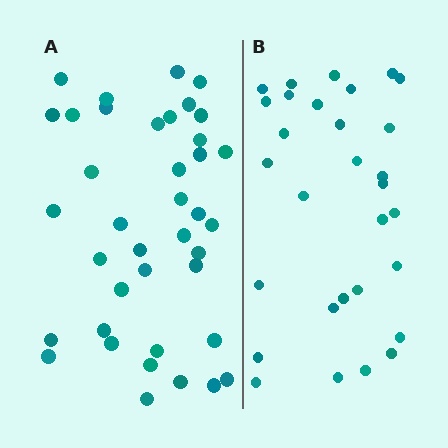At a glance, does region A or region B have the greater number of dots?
Region A (the left region) has more dots.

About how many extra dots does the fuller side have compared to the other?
Region A has roughly 8 or so more dots than region B.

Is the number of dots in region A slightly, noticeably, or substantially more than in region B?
Region A has noticeably more, but not dramatically so. The ratio is roughly 1.3 to 1.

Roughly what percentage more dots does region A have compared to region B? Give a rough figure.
About 30% more.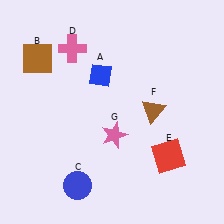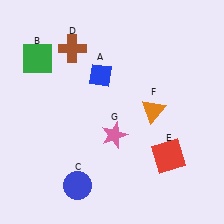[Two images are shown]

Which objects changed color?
B changed from brown to green. D changed from pink to brown. F changed from brown to orange.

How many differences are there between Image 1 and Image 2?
There are 3 differences between the two images.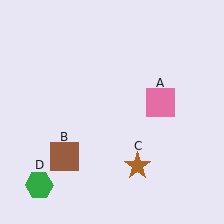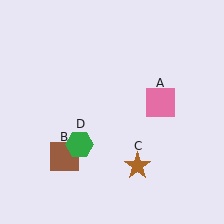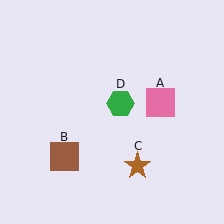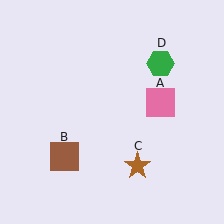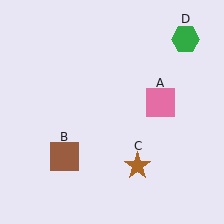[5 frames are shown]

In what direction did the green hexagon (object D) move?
The green hexagon (object D) moved up and to the right.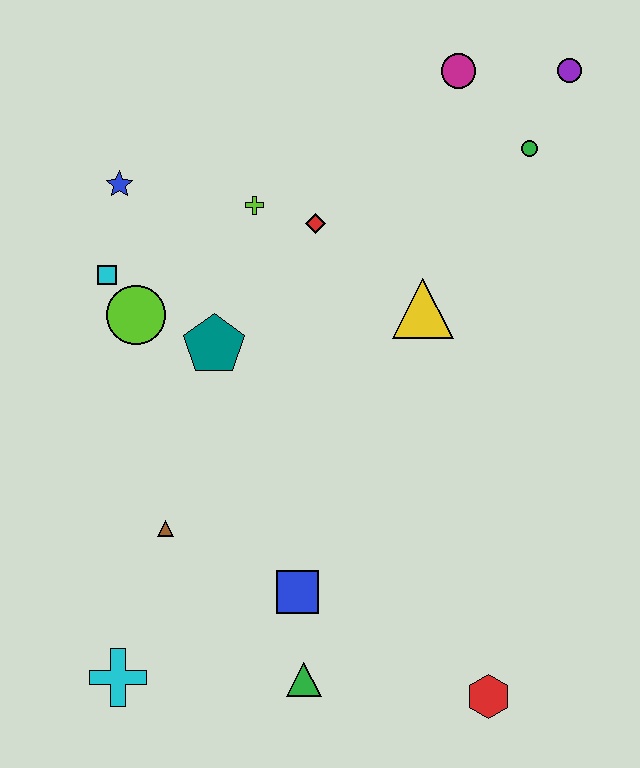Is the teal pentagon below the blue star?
Yes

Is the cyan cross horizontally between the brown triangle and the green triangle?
No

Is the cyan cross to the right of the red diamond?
No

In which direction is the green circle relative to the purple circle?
The green circle is below the purple circle.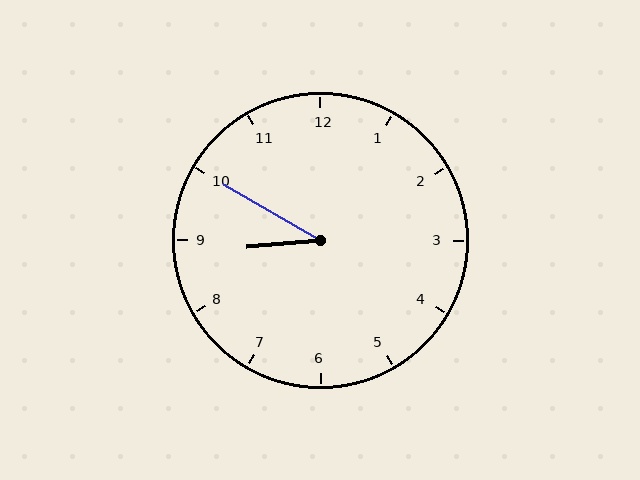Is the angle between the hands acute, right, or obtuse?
It is acute.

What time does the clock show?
8:50.